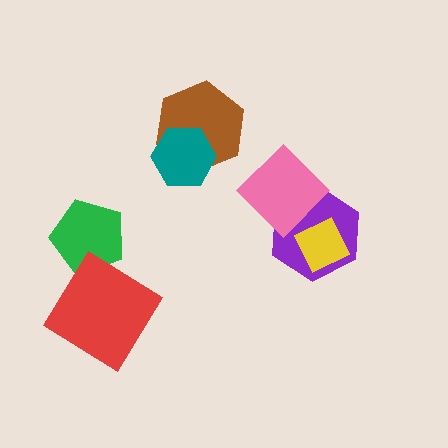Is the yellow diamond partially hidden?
Yes, it is partially covered by another shape.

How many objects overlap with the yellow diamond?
2 objects overlap with the yellow diamond.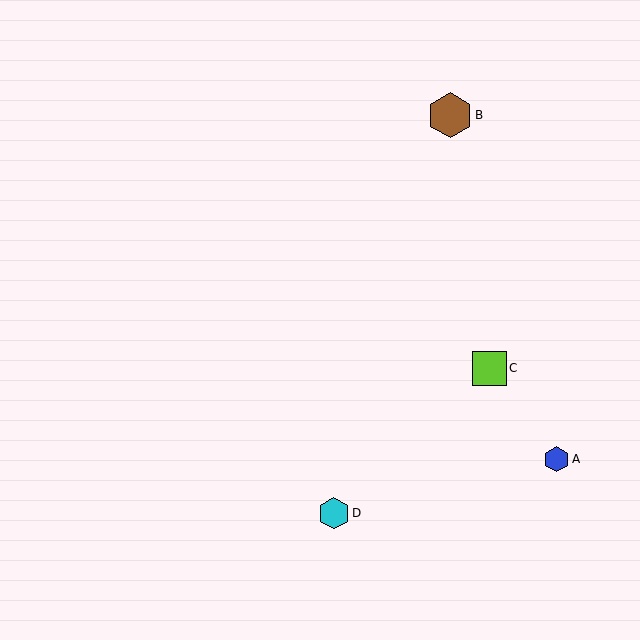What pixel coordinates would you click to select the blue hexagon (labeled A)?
Click at (557, 459) to select the blue hexagon A.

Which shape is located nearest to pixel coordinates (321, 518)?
The cyan hexagon (labeled D) at (334, 513) is nearest to that location.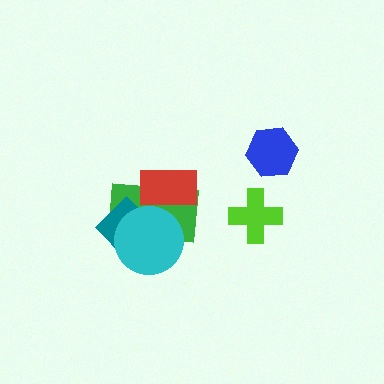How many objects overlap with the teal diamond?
2 objects overlap with the teal diamond.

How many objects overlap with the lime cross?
0 objects overlap with the lime cross.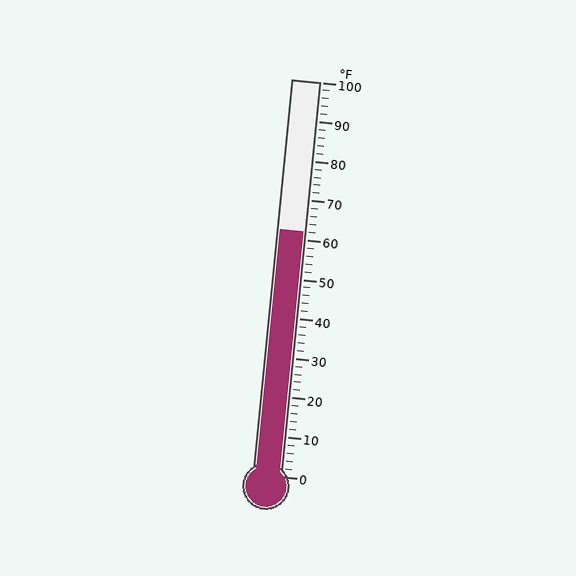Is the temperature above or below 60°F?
The temperature is above 60°F.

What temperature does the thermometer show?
The thermometer shows approximately 62°F.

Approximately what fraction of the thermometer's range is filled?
The thermometer is filled to approximately 60% of its range.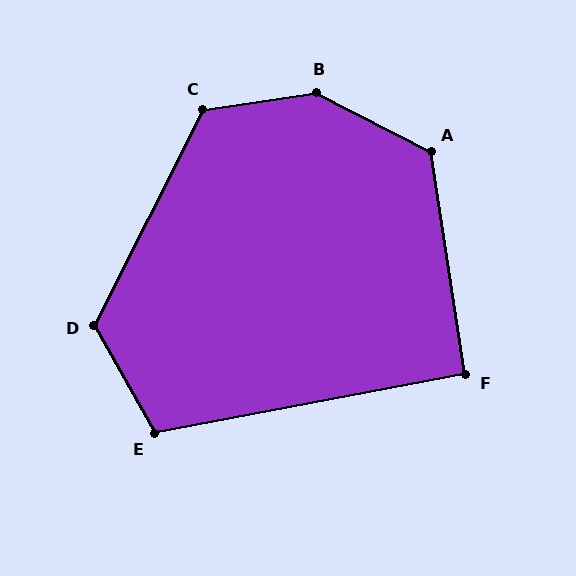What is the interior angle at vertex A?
Approximately 126 degrees (obtuse).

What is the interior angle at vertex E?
Approximately 108 degrees (obtuse).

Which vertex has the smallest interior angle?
F, at approximately 92 degrees.